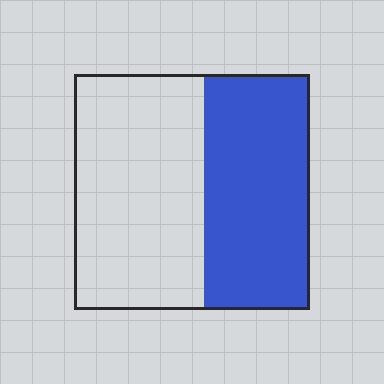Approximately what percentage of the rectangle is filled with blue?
Approximately 45%.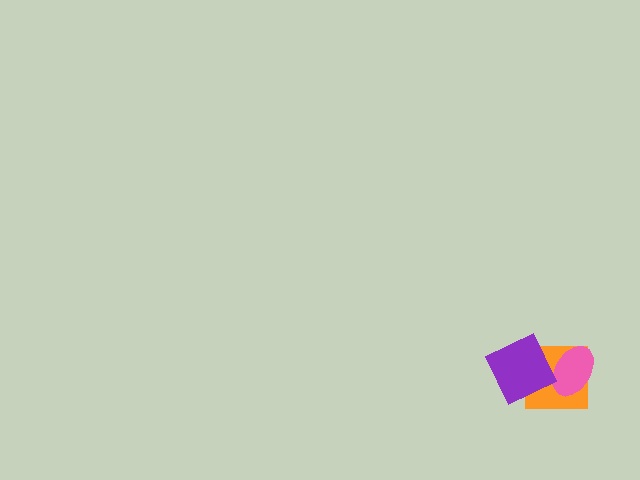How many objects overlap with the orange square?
2 objects overlap with the orange square.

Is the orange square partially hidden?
Yes, it is partially covered by another shape.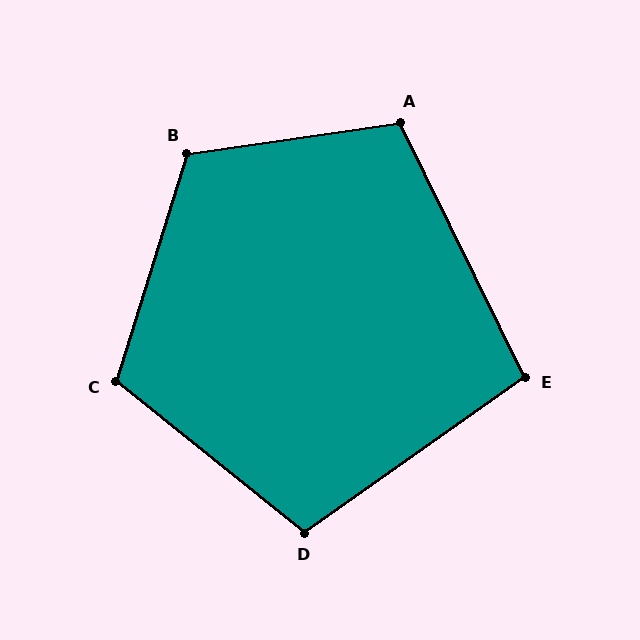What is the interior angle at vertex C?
Approximately 111 degrees (obtuse).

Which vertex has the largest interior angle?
B, at approximately 116 degrees.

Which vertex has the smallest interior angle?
E, at approximately 99 degrees.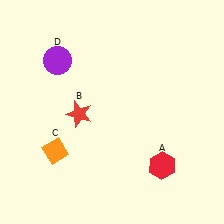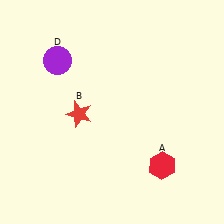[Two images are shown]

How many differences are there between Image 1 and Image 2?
There is 1 difference between the two images.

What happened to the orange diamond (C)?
The orange diamond (C) was removed in Image 2. It was in the bottom-left area of Image 1.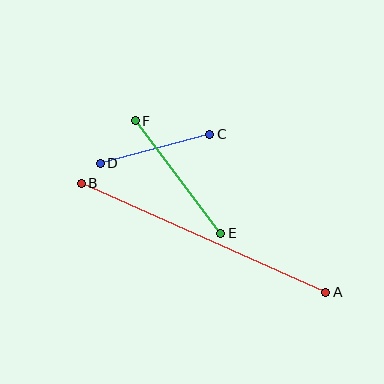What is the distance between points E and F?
The distance is approximately 141 pixels.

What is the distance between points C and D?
The distance is approximately 113 pixels.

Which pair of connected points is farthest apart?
Points A and B are farthest apart.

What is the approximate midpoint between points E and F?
The midpoint is at approximately (178, 177) pixels.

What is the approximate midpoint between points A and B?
The midpoint is at approximately (203, 238) pixels.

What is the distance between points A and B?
The distance is approximately 267 pixels.